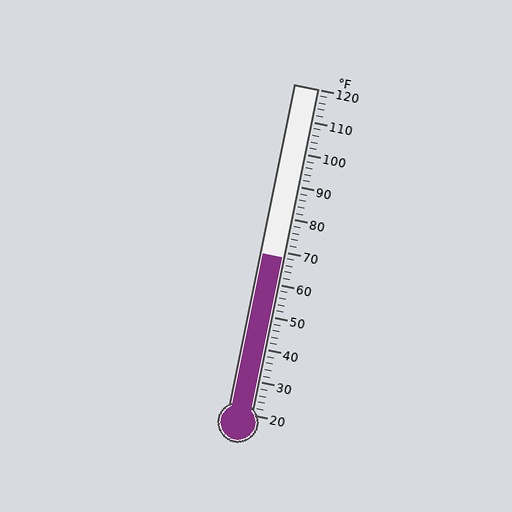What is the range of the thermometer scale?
The thermometer scale ranges from 20°F to 120°F.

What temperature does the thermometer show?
The thermometer shows approximately 68°F.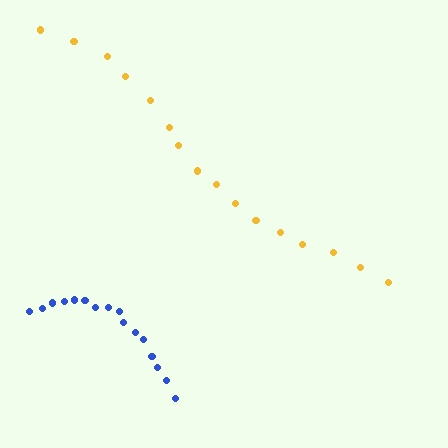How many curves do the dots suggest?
There are 2 distinct paths.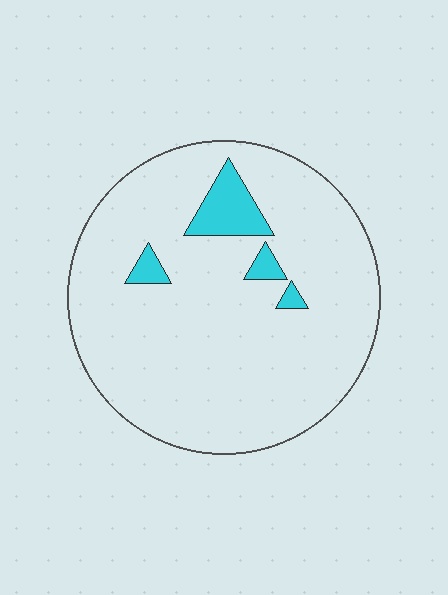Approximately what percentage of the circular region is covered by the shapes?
Approximately 10%.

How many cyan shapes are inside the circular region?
4.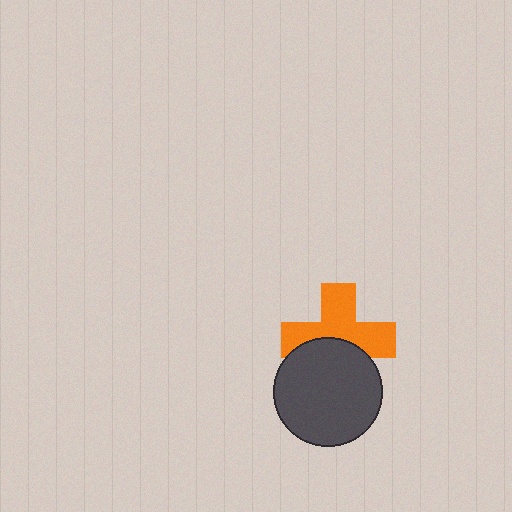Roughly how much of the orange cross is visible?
About half of it is visible (roughly 62%).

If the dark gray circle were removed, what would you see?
You would see the complete orange cross.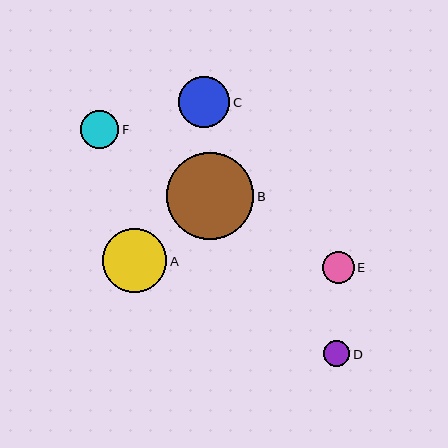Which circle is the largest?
Circle B is the largest with a size of approximately 87 pixels.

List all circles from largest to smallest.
From largest to smallest: B, A, C, F, E, D.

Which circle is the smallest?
Circle D is the smallest with a size of approximately 26 pixels.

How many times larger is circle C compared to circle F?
Circle C is approximately 1.3 times the size of circle F.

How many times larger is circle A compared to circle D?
Circle A is approximately 2.4 times the size of circle D.